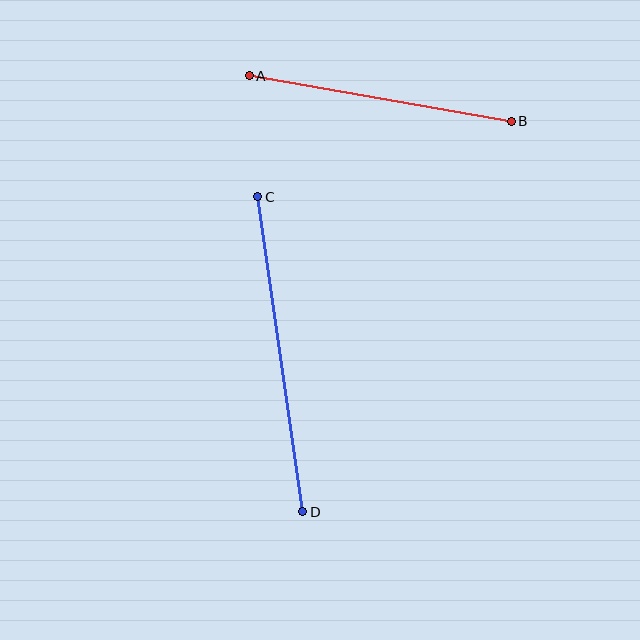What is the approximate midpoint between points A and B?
The midpoint is at approximately (380, 98) pixels.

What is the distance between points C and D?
The distance is approximately 318 pixels.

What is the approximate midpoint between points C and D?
The midpoint is at approximately (280, 354) pixels.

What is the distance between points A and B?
The distance is approximately 266 pixels.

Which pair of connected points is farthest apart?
Points C and D are farthest apart.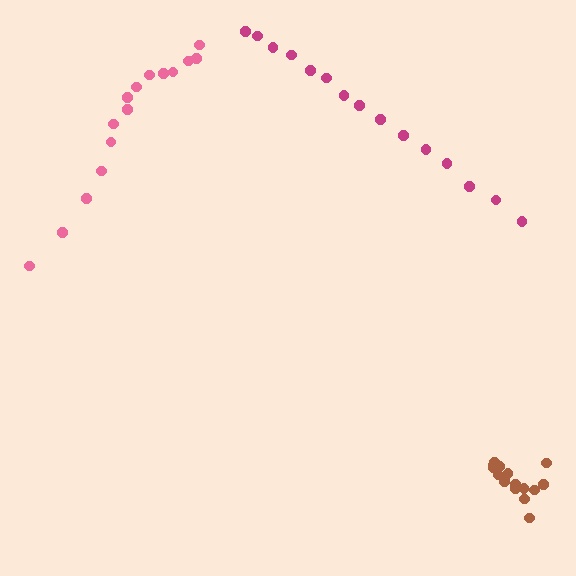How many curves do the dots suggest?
There are 3 distinct paths.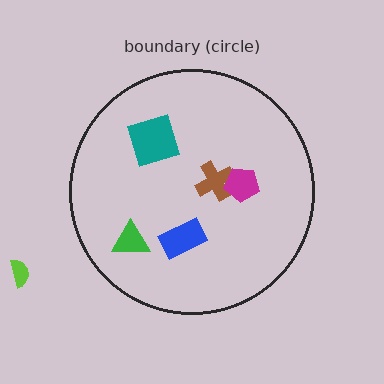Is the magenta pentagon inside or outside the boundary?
Inside.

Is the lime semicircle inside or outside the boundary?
Outside.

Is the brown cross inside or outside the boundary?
Inside.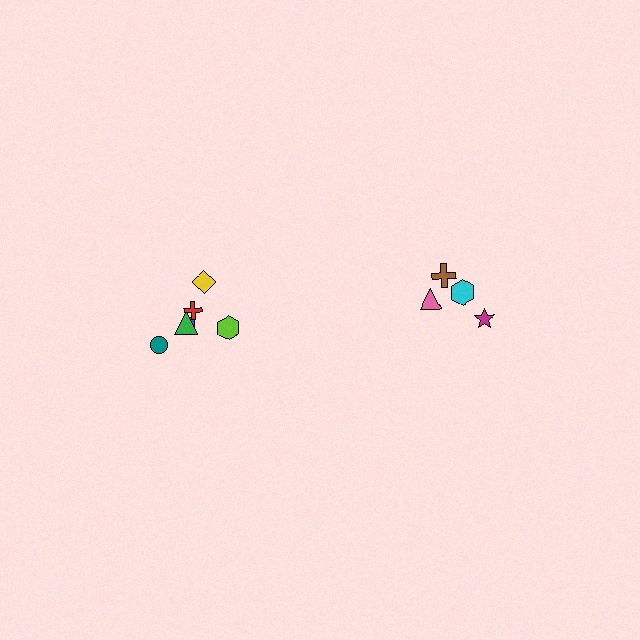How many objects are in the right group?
There are 4 objects.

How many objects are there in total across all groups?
There are 10 objects.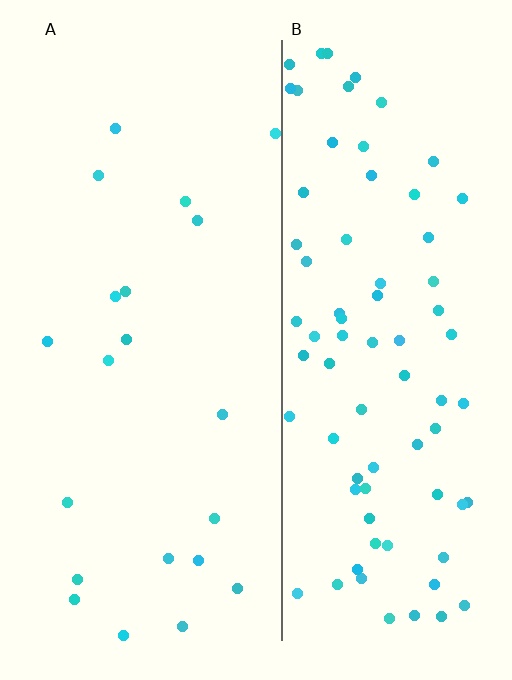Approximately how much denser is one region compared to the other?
Approximately 3.9× — region B over region A.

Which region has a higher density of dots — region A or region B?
B (the right).